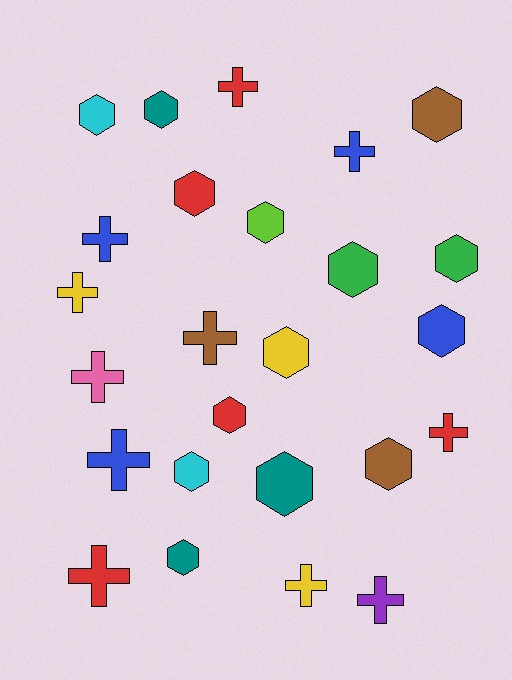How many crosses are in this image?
There are 11 crosses.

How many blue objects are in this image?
There are 4 blue objects.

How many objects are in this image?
There are 25 objects.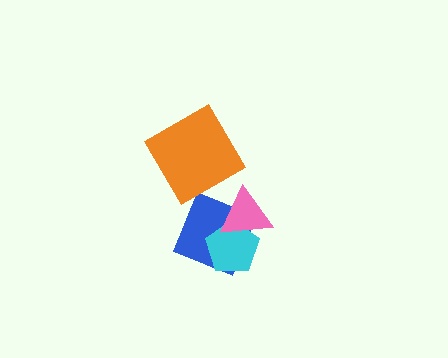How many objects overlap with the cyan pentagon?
2 objects overlap with the cyan pentagon.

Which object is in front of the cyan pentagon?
The pink triangle is in front of the cyan pentagon.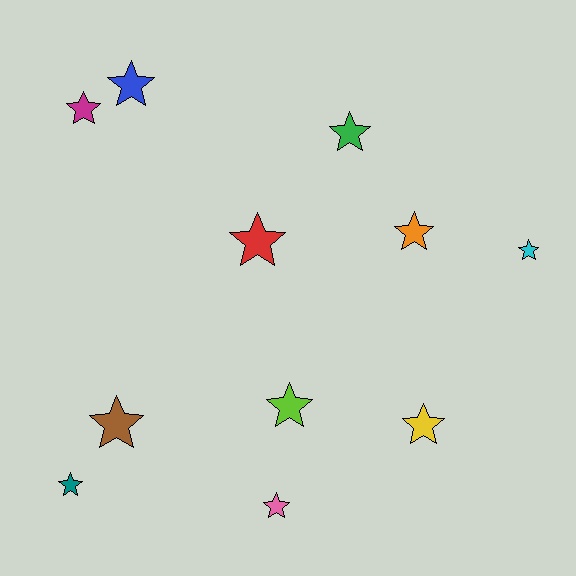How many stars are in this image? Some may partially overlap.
There are 11 stars.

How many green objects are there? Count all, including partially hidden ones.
There is 1 green object.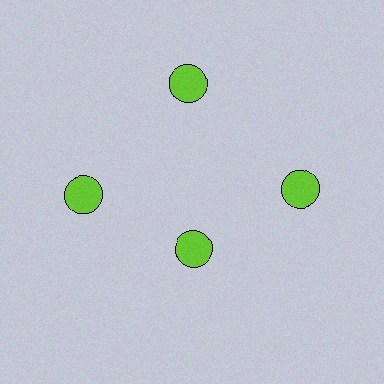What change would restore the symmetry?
The symmetry would be restored by moving it outward, back onto the ring so that all 4 circles sit at equal angles and equal distance from the center.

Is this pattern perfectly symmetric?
No. The 4 lime circles are arranged in a ring, but one element near the 6 o'clock position is pulled inward toward the center, breaking the 4-fold rotational symmetry.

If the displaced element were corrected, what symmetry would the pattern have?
It would have 4-fold rotational symmetry — the pattern would map onto itself every 90 degrees.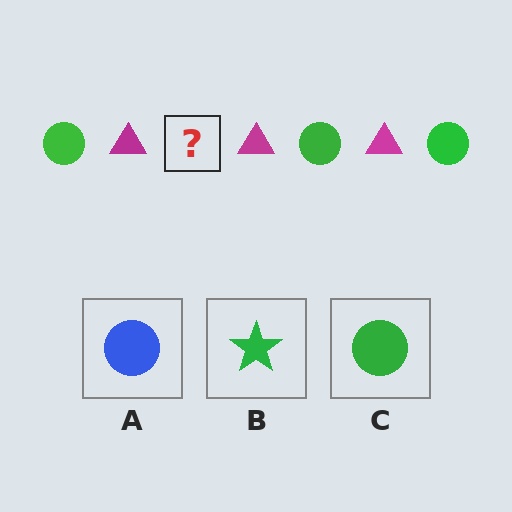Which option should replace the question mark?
Option C.